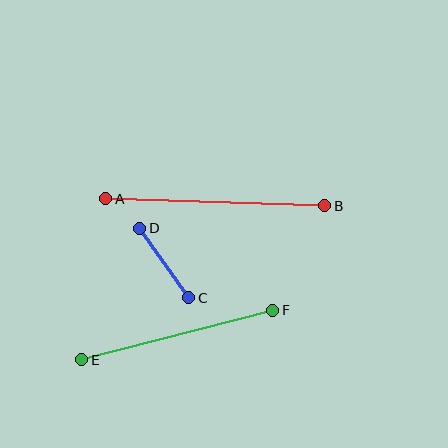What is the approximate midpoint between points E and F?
The midpoint is at approximately (177, 335) pixels.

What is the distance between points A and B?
The distance is approximately 219 pixels.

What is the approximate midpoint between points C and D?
The midpoint is at approximately (164, 263) pixels.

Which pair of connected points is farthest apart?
Points A and B are farthest apart.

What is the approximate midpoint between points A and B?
The midpoint is at approximately (215, 202) pixels.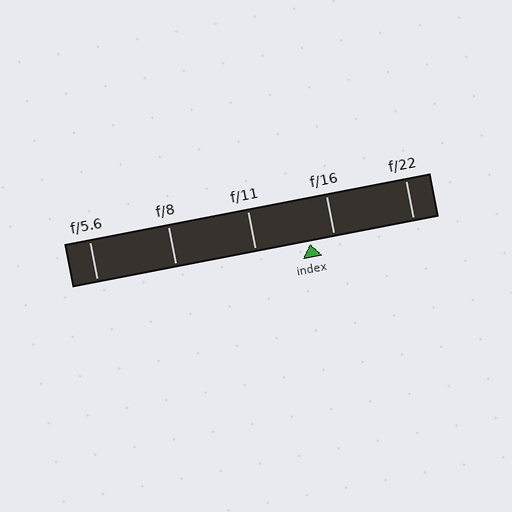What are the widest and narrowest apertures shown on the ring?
The widest aperture shown is f/5.6 and the narrowest is f/22.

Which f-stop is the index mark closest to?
The index mark is closest to f/16.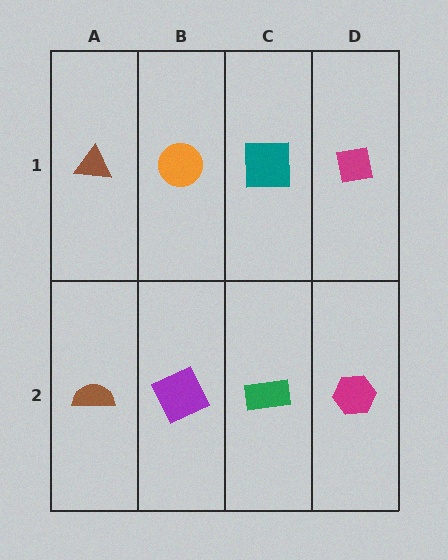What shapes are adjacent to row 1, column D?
A magenta hexagon (row 2, column D), a teal square (row 1, column C).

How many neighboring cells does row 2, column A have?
2.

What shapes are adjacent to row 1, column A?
A brown semicircle (row 2, column A), an orange circle (row 1, column B).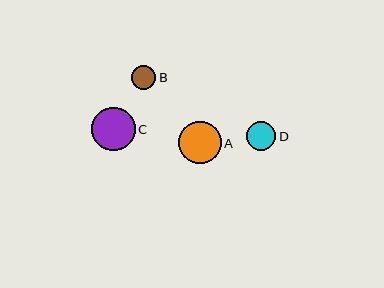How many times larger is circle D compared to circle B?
Circle D is approximately 1.2 times the size of circle B.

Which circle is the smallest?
Circle B is the smallest with a size of approximately 24 pixels.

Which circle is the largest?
Circle C is the largest with a size of approximately 44 pixels.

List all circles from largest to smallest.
From largest to smallest: C, A, D, B.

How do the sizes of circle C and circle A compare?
Circle C and circle A are approximately the same size.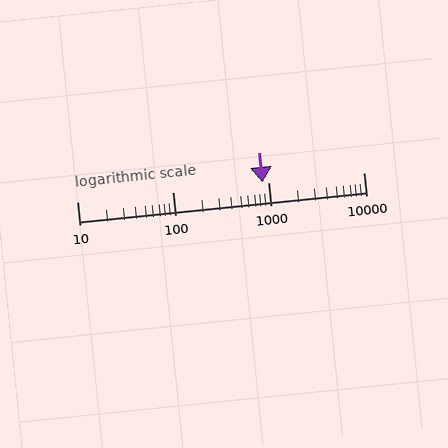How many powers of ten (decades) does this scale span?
The scale spans 3 decades, from 10 to 10000.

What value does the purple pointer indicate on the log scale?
The pointer indicates approximately 870.